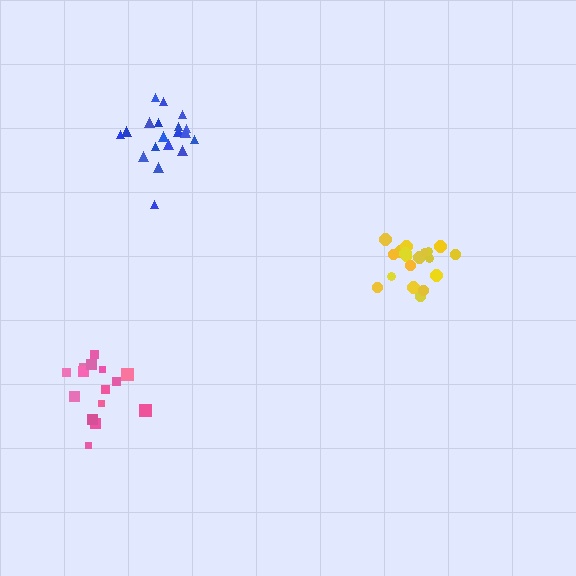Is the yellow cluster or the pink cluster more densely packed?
Yellow.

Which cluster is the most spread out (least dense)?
Blue.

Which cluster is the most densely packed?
Yellow.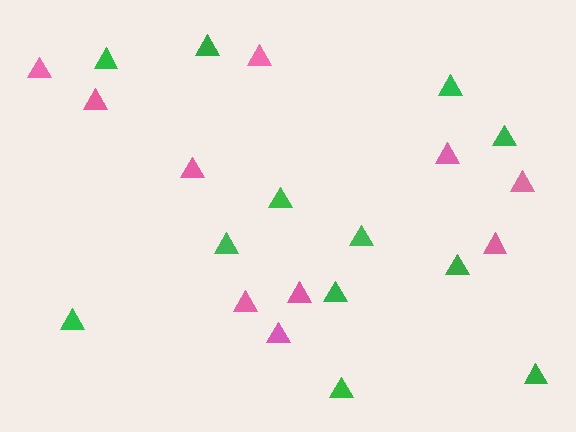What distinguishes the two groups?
There are 2 groups: one group of green triangles (12) and one group of pink triangles (10).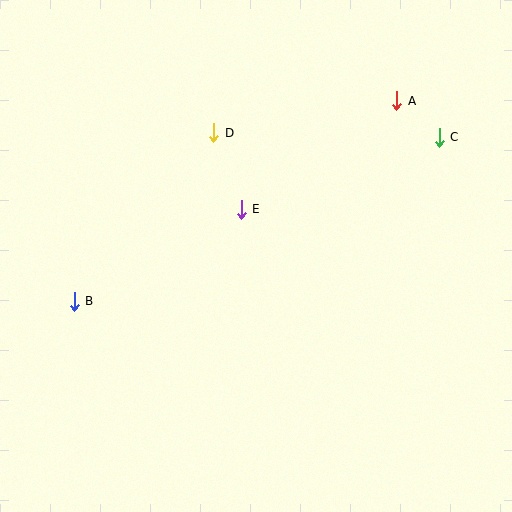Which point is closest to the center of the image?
Point E at (241, 209) is closest to the center.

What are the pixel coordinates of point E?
Point E is at (241, 209).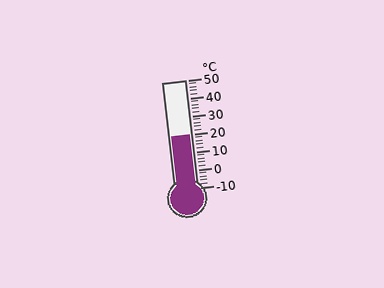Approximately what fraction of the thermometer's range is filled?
The thermometer is filled to approximately 50% of its range.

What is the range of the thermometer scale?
The thermometer scale ranges from -10°C to 50°C.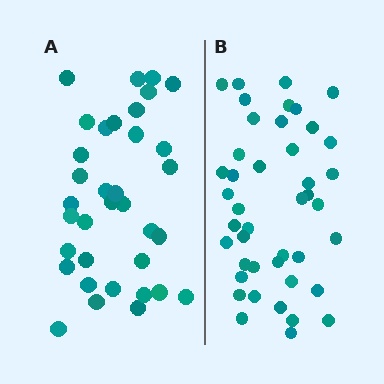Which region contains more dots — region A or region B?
Region B (the right region) has more dots.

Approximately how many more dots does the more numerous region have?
Region B has roughly 8 or so more dots than region A.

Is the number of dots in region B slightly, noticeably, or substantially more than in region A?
Region B has only slightly more — the two regions are fairly close. The ratio is roughly 1.2 to 1.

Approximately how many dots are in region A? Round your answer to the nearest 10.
About 40 dots. (The exact count is 35, which rounds to 40.)